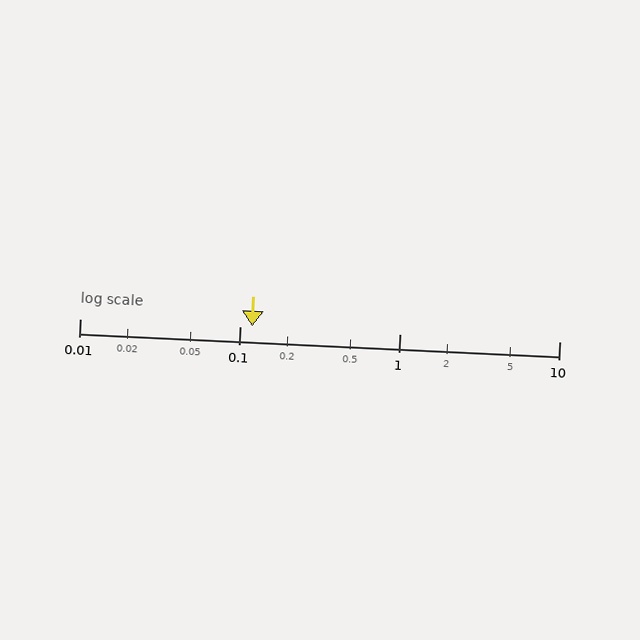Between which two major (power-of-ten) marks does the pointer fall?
The pointer is between 0.1 and 1.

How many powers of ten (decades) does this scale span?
The scale spans 3 decades, from 0.01 to 10.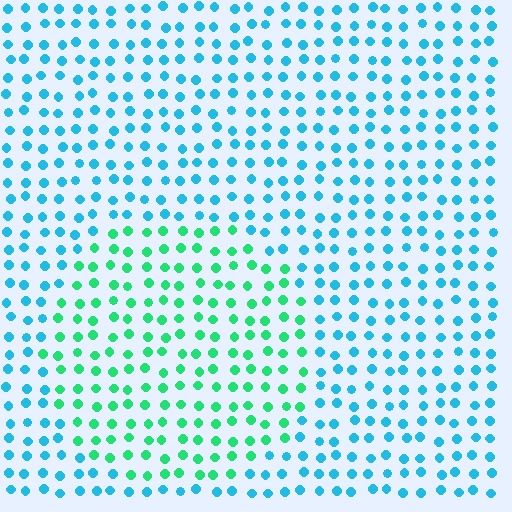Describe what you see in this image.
The image is filled with small cyan elements in a uniform arrangement. A circle-shaped region is visible where the elements are tinted to a slightly different hue, forming a subtle color boundary.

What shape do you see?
I see a circle.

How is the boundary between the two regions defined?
The boundary is defined purely by a slight shift in hue (about 47 degrees). Spacing, size, and orientation are identical on both sides.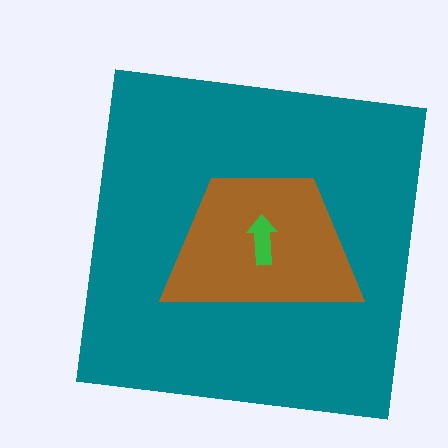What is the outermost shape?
The teal square.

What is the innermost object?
The green arrow.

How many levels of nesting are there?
3.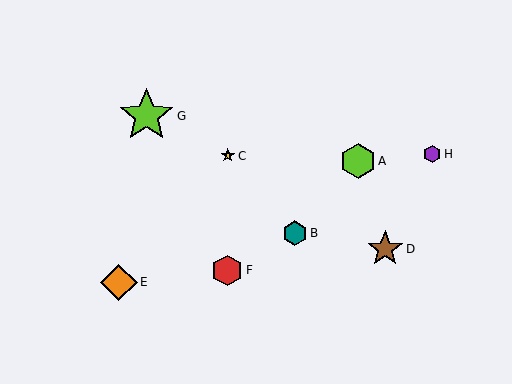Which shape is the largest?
The lime star (labeled G) is the largest.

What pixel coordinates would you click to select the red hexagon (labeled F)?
Click at (227, 270) to select the red hexagon F.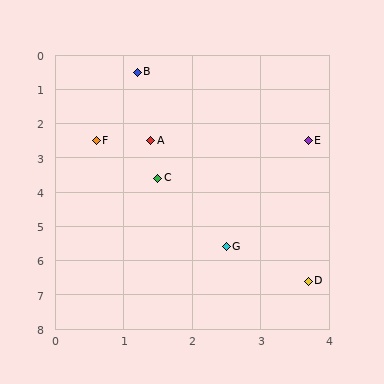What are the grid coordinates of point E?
Point E is at approximately (3.7, 2.5).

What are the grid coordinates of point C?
Point C is at approximately (1.5, 3.6).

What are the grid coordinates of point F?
Point F is at approximately (0.6, 2.5).